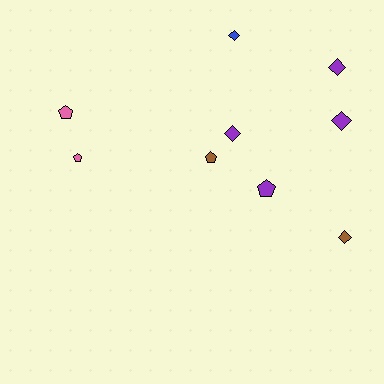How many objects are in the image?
There are 9 objects.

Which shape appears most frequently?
Diamond, with 5 objects.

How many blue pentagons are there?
There are no blue pentagons.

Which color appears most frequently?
Purple, with 4 objects.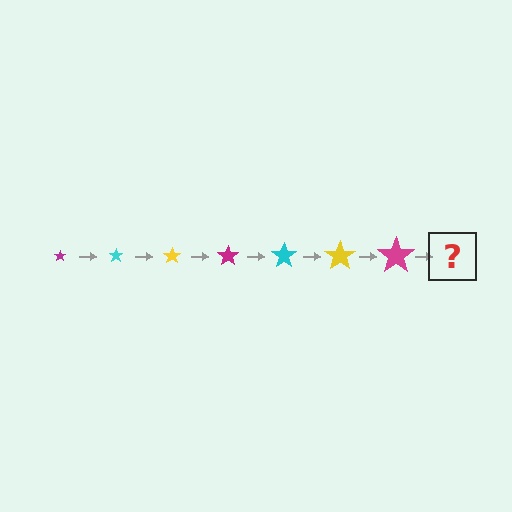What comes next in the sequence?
The next element should be a cyan star, larger than the previous one.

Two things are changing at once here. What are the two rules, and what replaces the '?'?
The two rules are that the star grows larger each step and the color cycles through magenta, cyan, and yellow. The '?' should be a cyan star, larger than the previous one.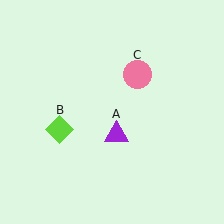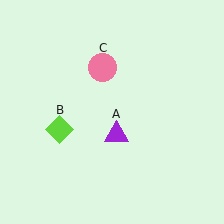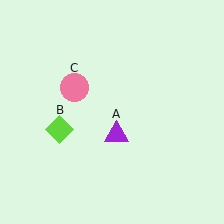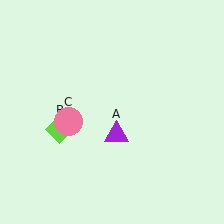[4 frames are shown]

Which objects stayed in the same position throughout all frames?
Purple triangle (object A) and lime diamond (object B) remained stationary.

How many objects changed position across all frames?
1 object changed position: pink circle (object C).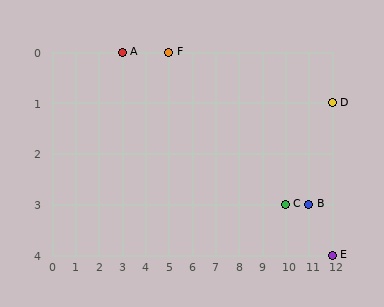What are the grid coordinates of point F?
Point F is at grid coordinates (5, 0).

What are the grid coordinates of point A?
Point A is at grid coordinates (3, 0).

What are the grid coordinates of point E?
Point E is at grid coordinates (12, 4).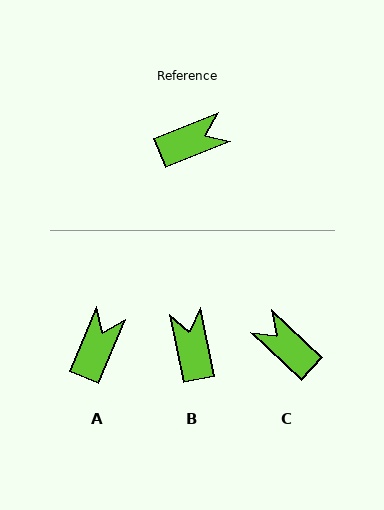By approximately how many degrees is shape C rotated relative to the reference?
Approximately 115 degrees counter-clockwise.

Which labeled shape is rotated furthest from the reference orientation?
C, about 115 degrees away.